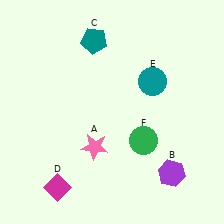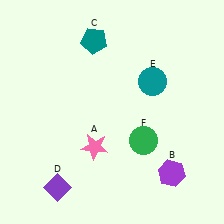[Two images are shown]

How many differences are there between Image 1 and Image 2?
There is 1 difference between the two images.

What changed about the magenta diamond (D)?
In Image 1, D is magenta. In Image 2, it changed to purple.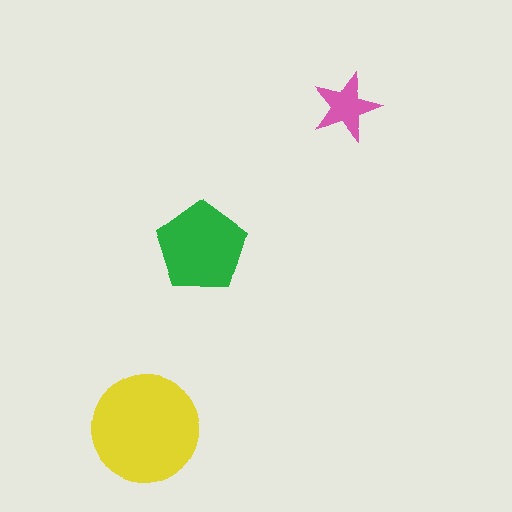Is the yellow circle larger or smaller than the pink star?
Larger.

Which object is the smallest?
The pink star.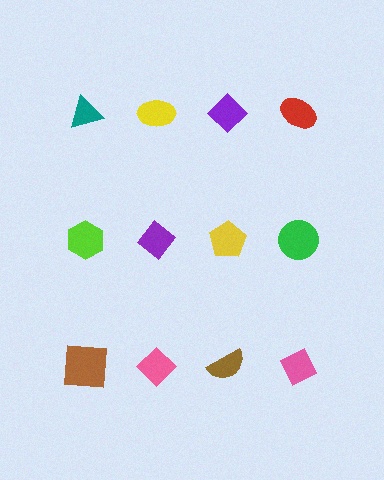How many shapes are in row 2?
4 shapes.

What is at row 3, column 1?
A brown square.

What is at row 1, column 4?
A red ellipse.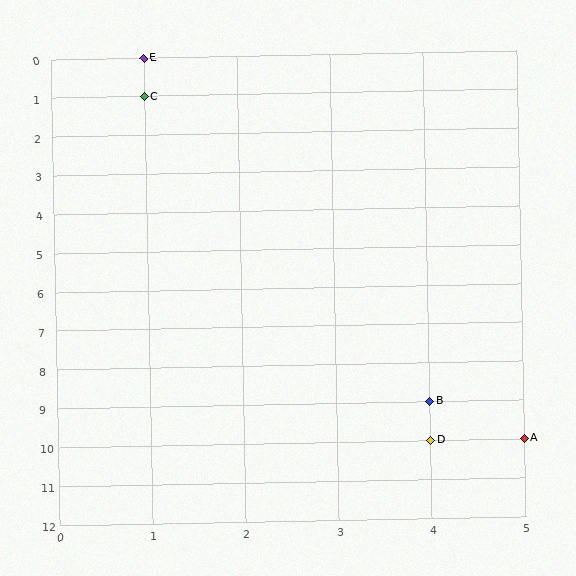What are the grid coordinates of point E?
Point E is at grid coordinates (1, 0).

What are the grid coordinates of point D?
Point D is at grid coordinates (4, 10).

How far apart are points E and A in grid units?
Points E and A are 4 columns and 10 rows apart (about 10.8 grid units diagonally).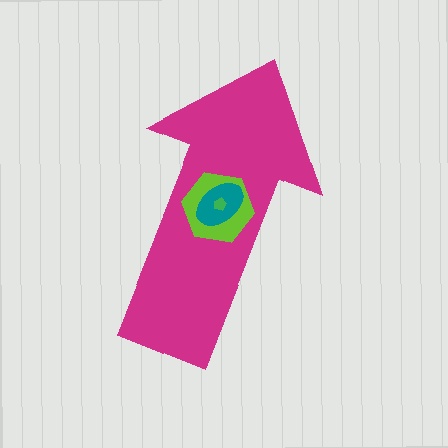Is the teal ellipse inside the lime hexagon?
Yes.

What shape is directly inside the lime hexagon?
The teal ellipse.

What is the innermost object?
The green pentagon.